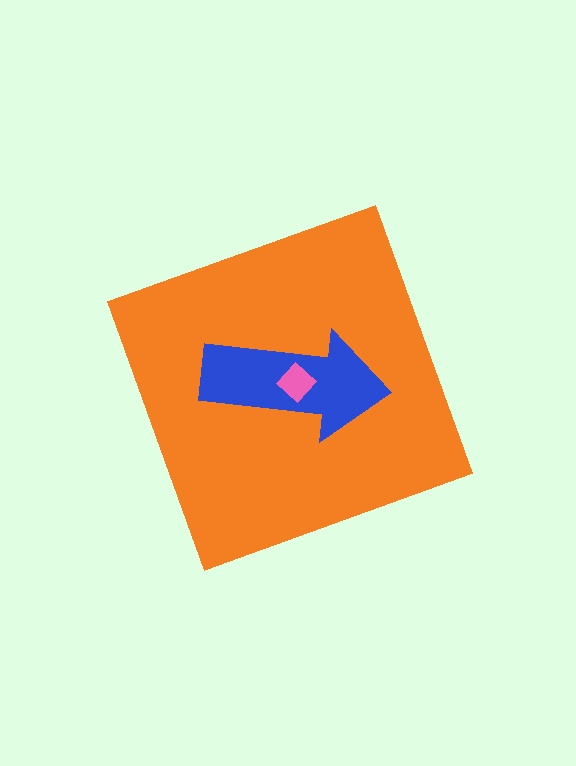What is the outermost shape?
The orange diamond.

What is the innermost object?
The pink diamond.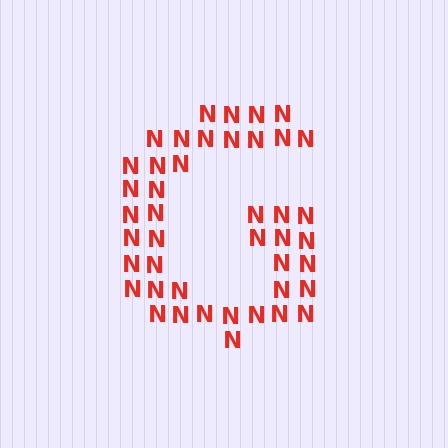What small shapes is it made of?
It is made of small letter N's.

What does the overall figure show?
The overall figure shows the letter G.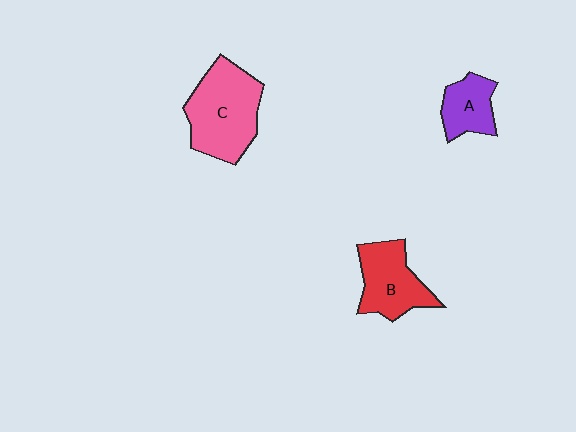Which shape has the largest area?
Shape C (pink).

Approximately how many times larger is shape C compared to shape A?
Approximately 2.0 times.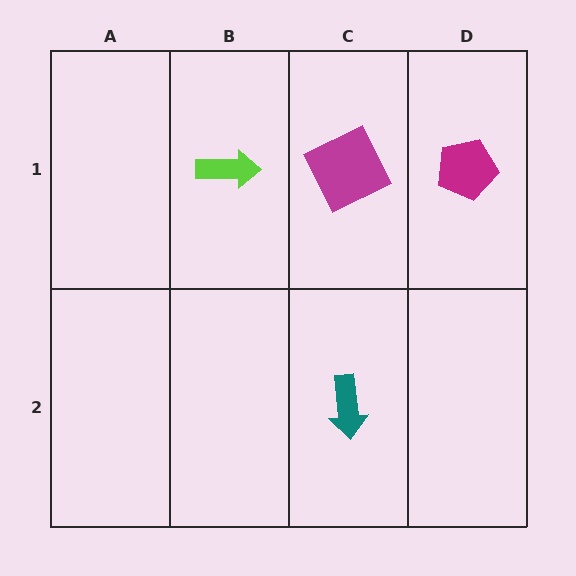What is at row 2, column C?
A teal arrow.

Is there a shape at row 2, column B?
No, that cell is empty.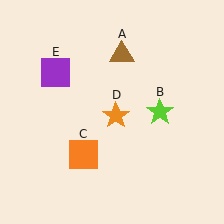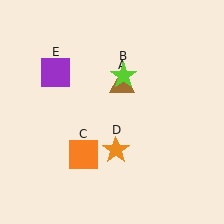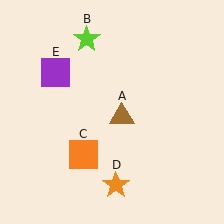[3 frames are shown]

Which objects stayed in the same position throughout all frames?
Orange square (object C) and purple square (object E) remained stationary.